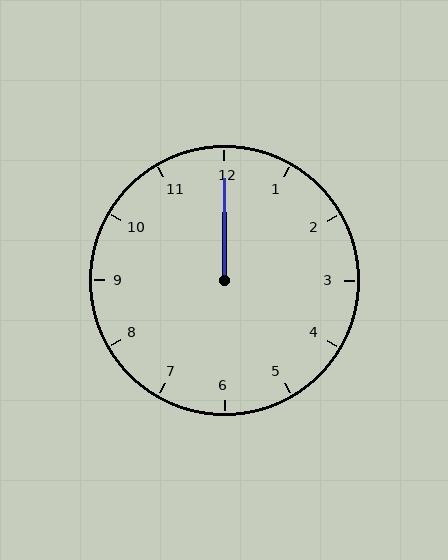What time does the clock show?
12:00.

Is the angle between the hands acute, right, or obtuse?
It is acute.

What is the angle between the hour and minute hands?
Approximately 0 degrees.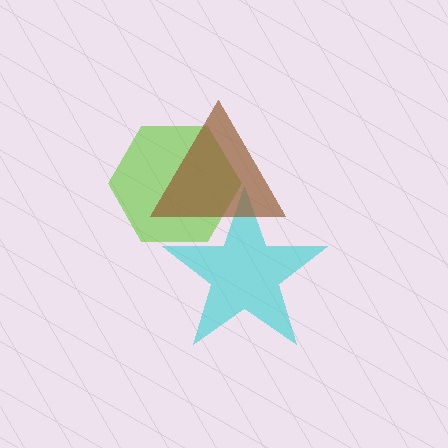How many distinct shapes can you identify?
There are 3 distinct shapes: a lime hexagon, a cyan star, a brown triangle.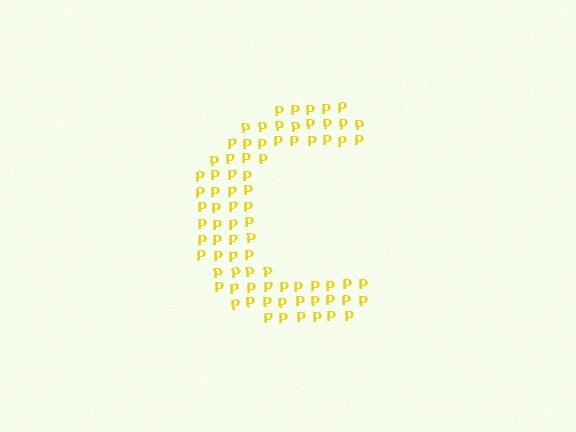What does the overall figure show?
The overall figure shows the letter C.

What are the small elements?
The small elements are letter P's.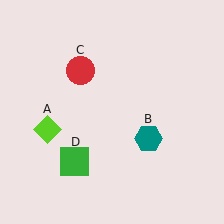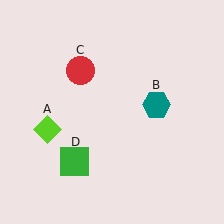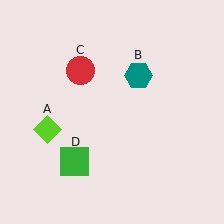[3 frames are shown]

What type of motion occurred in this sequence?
The teal hexagon (object B) rotated counterclockwise around the center of the scene.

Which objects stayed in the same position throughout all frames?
Lime diamond (object A) and red circle (object C) and green square (object D) remained stationary.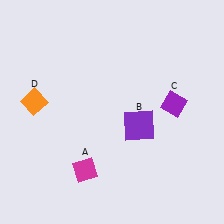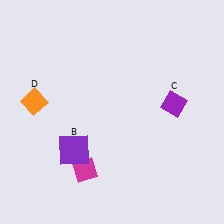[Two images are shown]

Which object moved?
The purple square (B) moved left.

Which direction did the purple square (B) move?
The purple square (B) moved left.